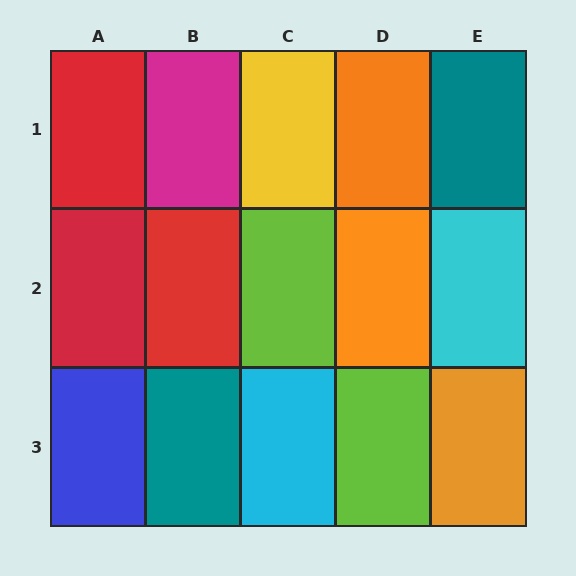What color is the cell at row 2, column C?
Lime.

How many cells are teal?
2 cells are teal.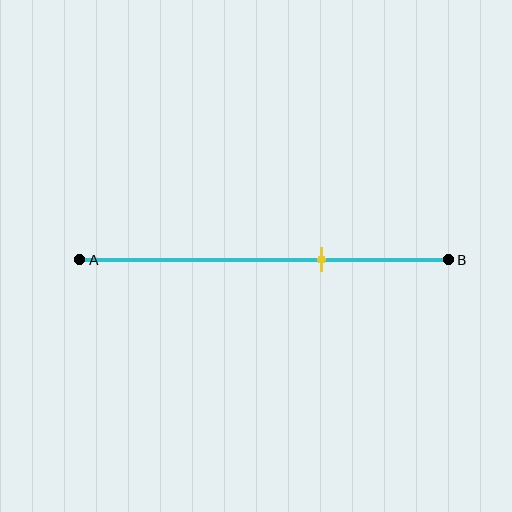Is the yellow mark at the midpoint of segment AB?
No, the mark is at about 65% from A, not at the 50% midpoint.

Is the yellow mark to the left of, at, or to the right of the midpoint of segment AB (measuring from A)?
The yellow mark is to the right of the midpoint of segment AB.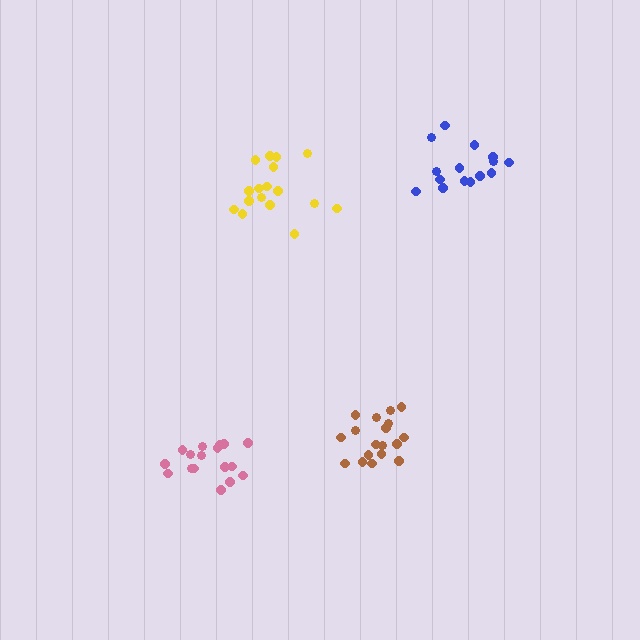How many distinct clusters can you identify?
There are 4 distinct clusters.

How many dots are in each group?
Group 1: 18 dots, Group 2: 15 dots, Group 3: 17 dots, Group 4: 17 dots (67 total).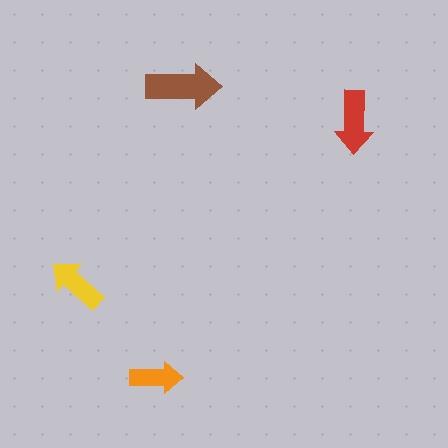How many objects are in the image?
There are 4 objects in the image.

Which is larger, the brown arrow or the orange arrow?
The brown one.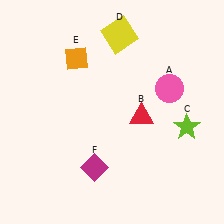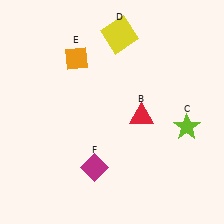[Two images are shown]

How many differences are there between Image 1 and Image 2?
There is 1 difference between the two images.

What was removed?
The pink circle (A) was removed in Image 2.